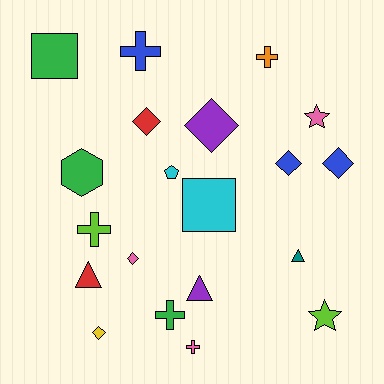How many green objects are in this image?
There are 3 green objects.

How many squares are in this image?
There are 2 squares.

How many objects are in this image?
There are 20 objects.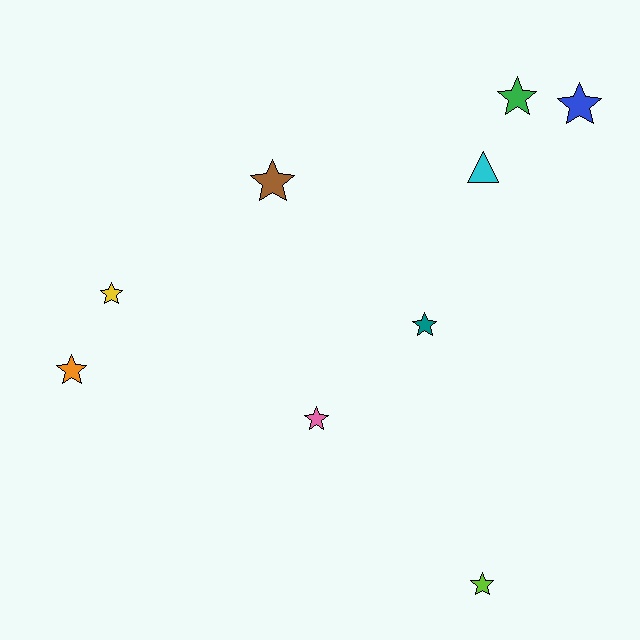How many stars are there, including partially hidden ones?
There are 8 stars.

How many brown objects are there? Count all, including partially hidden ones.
There is 1 brown object.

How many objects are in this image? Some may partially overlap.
There are 9 objects.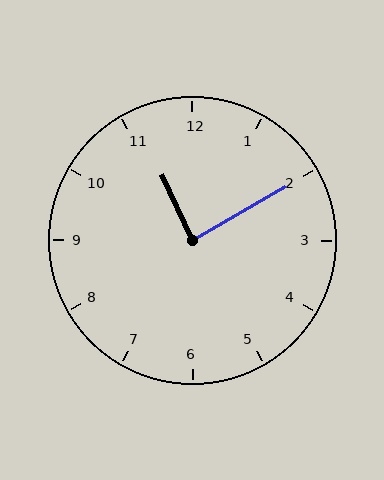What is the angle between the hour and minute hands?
Approximately 85 degrees.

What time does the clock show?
11:10.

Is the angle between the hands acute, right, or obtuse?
It is right.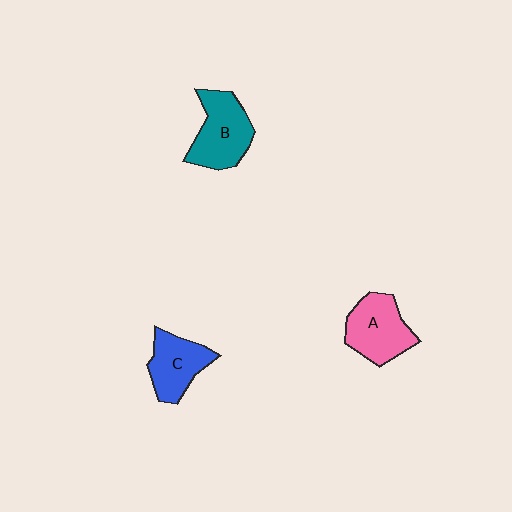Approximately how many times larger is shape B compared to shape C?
Approximately 1.2 times.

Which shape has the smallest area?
Shape C (blue).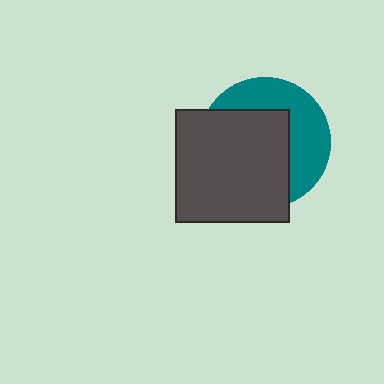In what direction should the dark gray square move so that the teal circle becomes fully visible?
The dark gray square should move toward the lower-left. That is the shortest direction to clear the overlap and leave the teal circle fully visible.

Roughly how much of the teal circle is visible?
A small part of it is visible (roughly 42%).